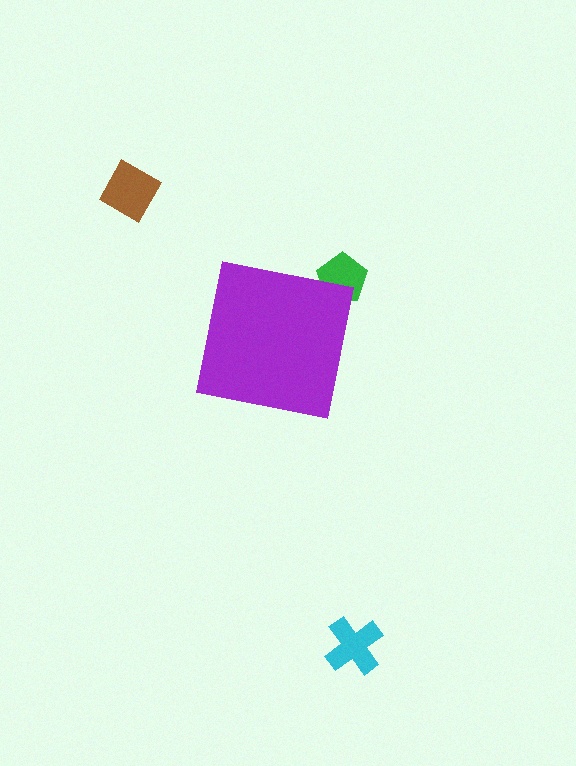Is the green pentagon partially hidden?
Yes, the green pentagon is partially hidden behind the purple square.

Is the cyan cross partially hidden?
No, the cyan cross is fully visible.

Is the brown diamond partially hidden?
No, the brown diamond is fully visible.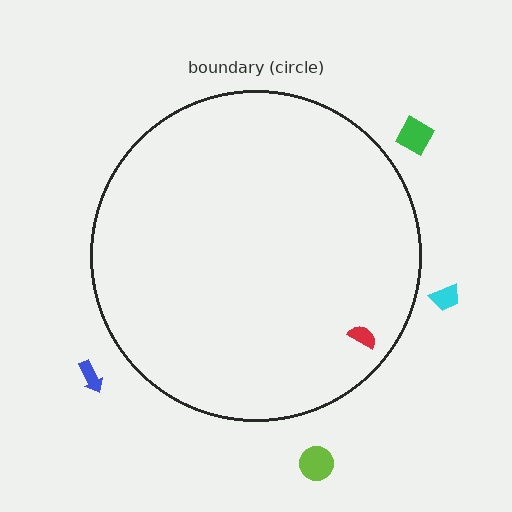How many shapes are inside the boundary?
1 inside, 4 outside.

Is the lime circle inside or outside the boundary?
Outside.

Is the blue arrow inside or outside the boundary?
Outside.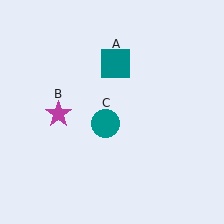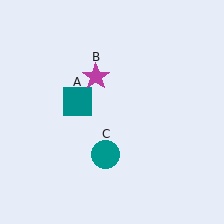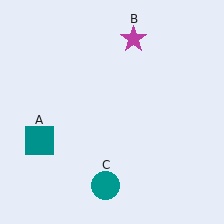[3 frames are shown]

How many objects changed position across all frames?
3 objects changed position: teal square (object A), magenta star (object B), teal circle (object C).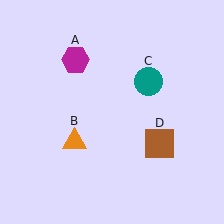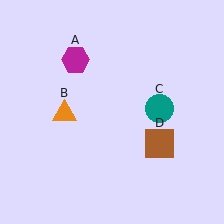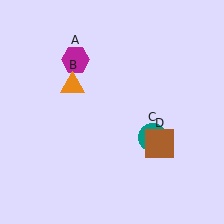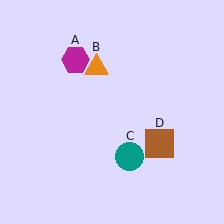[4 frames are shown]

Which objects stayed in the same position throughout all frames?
Magenta hexagon (object A) and brown square (object D) remained stationary.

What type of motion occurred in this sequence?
The orange triangle (object B), teal circle (object C) rotated clockwise around the center of the scene.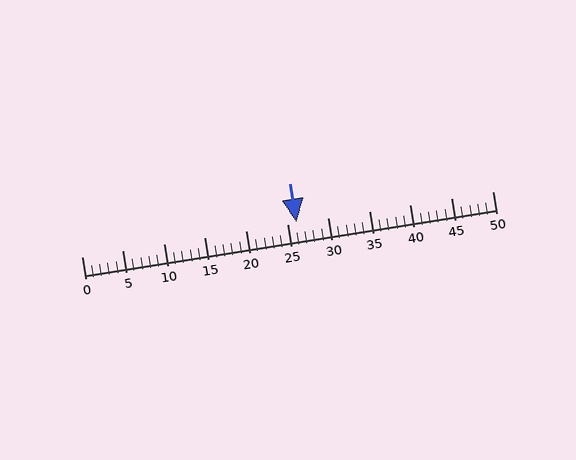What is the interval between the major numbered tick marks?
The major tick marks are spaced 5 units apart.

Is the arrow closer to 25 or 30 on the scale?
The arrow is closer to 25.